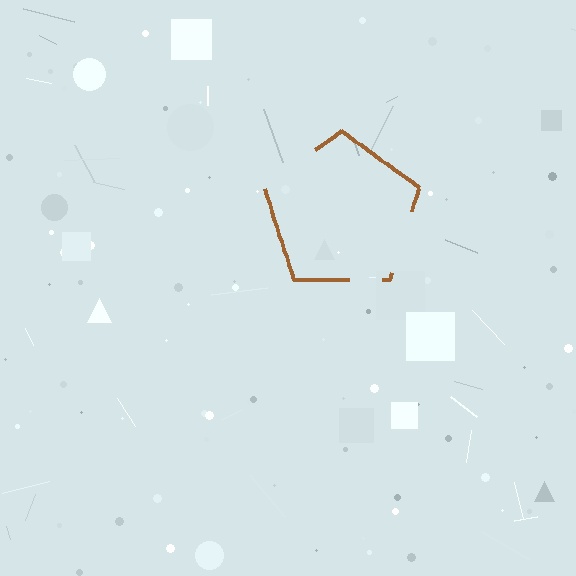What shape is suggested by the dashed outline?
The dashed outline suggests a pentagon.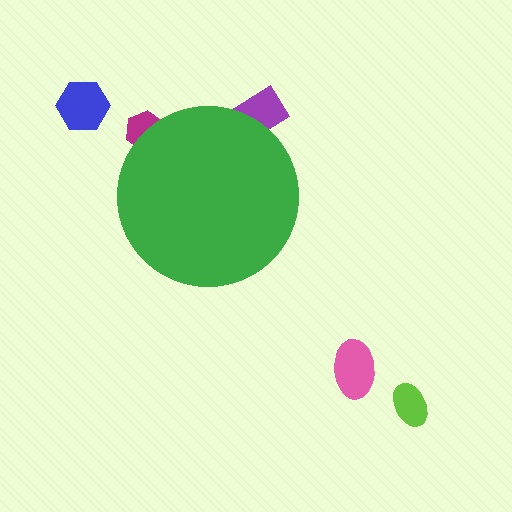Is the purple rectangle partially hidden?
Yes, the purple rectangle is partially hidden behind the green circle.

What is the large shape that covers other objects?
A green circle.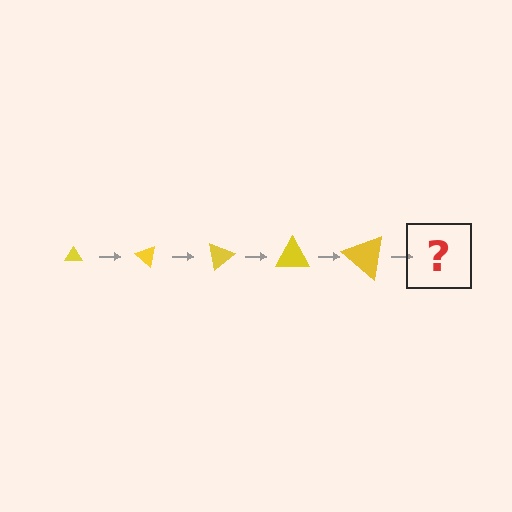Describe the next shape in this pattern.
It should be a triangle, larger than the previous one and rotated 200 degrees from the start.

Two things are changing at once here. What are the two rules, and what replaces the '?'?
The two rules are that the triangle grows larger each step and it rotates 40 degrees each step. The '?' should be a triangle, larger than the previous one and rotated 200 degrees from the start.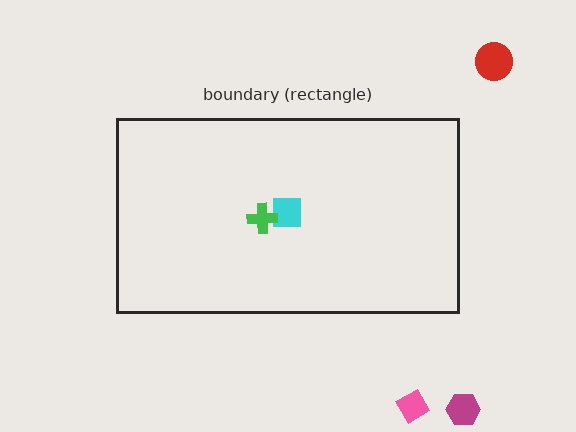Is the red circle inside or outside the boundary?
Outside.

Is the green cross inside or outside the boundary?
Inside.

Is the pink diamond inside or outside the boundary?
Outside.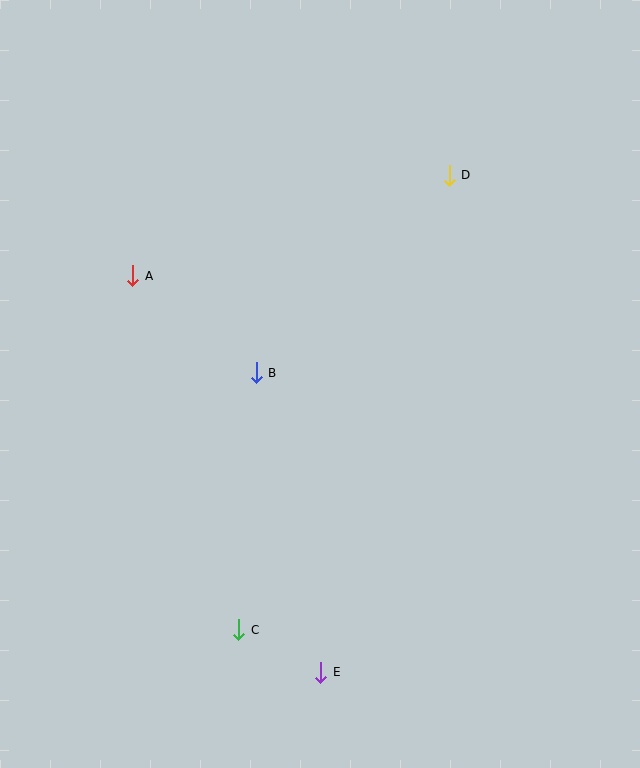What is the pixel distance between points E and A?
The distance between E and A is 439 pixels.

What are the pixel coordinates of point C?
Point C is at (239, 630).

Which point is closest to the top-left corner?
Point A is closest to the top-left corner.